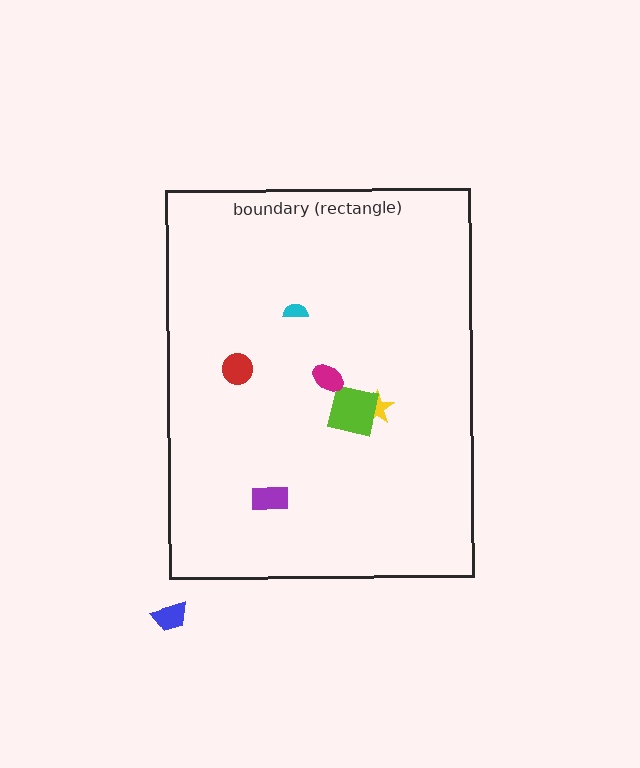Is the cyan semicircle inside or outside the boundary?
Inside.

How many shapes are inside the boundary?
6 inside, 1 outside.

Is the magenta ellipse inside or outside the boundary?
Inside.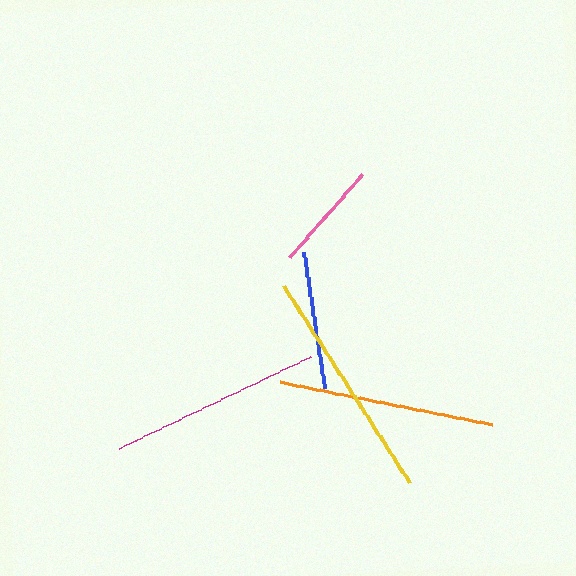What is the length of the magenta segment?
The magenta segment is approximately 213 pixels long.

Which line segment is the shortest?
The pink line is the shortest at approximately 110 pixels.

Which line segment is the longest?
The yellow line is the longest at approximately 234 pixels.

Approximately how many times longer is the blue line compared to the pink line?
The blue line is approximately 1.2 times the length of the pink line.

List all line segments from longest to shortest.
From longest to shortest: yellow, orange, magenta, blue, pink.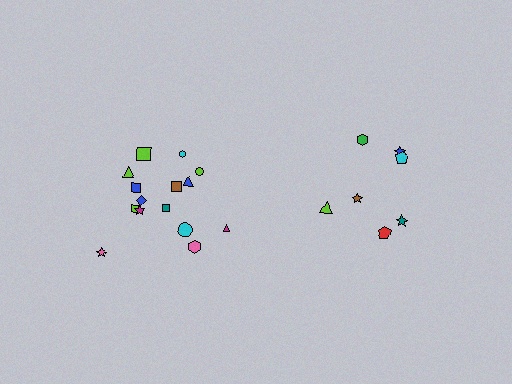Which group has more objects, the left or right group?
The left group.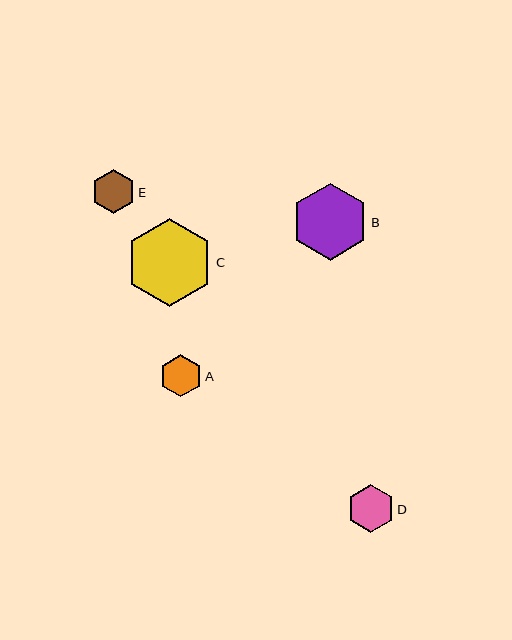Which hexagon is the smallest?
Hexagon A is the smallest with a size of approximately 42 pixels.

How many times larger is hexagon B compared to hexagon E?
Hexagon B is approximately 1.7 times the size of hexagon E.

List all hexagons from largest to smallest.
From largest to smallest: C, B, D, E, A.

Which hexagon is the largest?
Hexagon C is the largest with a size of approximately 87 pixels.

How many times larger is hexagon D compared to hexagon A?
Hexagon D is approximately 1.1 times the size of hexagon A.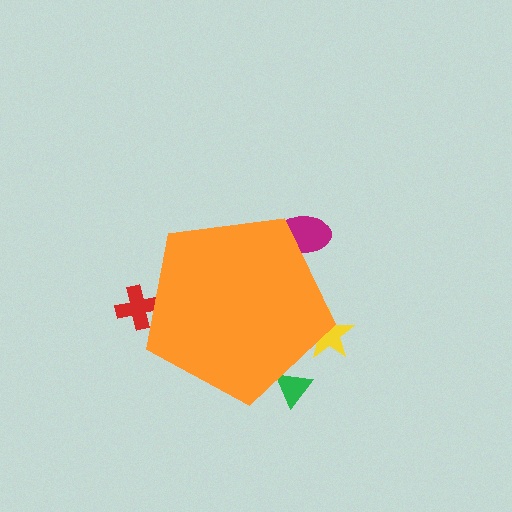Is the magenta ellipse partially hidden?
Yes, the magenta ellipse is partially hidden behind the orange pentagon.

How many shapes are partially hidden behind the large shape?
4 shapes are partially hidden.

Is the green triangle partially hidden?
Yes, the green triangle is partially hidden behind the orange pentagon.